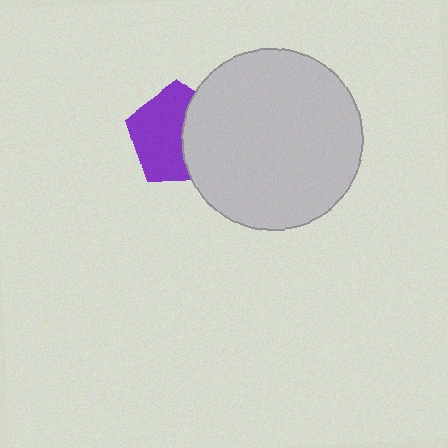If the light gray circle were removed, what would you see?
You would see the complete purple pentagon.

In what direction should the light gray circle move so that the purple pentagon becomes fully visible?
The light gray circle should move right. That is the shortest direction to clear the overlap and leave the purple pentagon fully visible.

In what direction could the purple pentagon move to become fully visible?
The purple pentagon could move left. That would shift it out from behind the light gray circle entirely.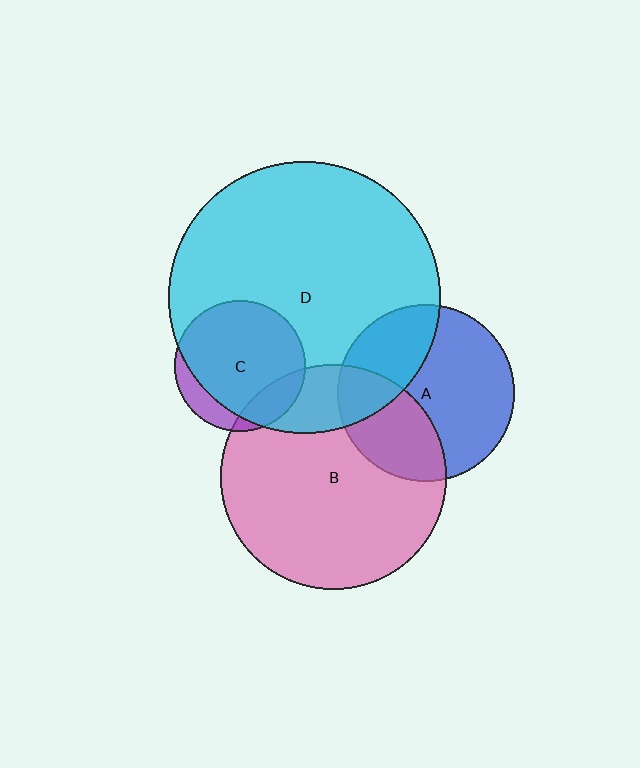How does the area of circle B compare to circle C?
Approximately 3.0 times.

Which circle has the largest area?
Circle D (cyan).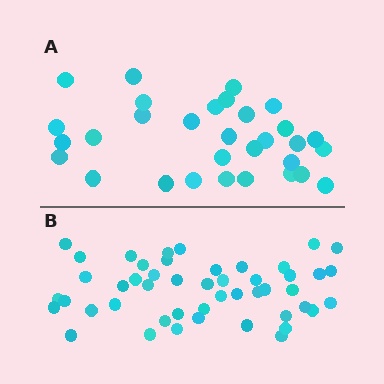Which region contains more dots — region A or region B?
Region B (the bottom region) has more dots.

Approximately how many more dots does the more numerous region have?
Region B has approximately 15 more dots than region A.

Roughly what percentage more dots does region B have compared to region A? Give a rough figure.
About 55% more.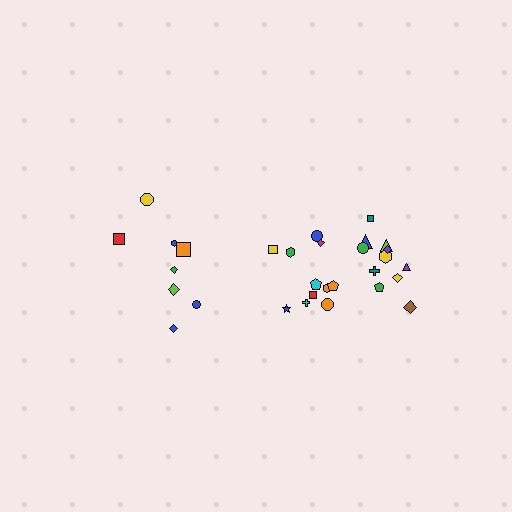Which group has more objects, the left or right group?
The right group.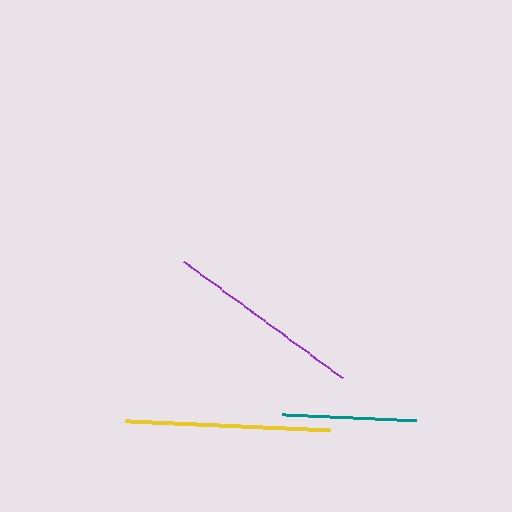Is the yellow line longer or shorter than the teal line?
The yellow line is longer than the teal line.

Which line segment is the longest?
The yellow line is the longest at approximately 204 pixels.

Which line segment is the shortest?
The teal line is the shortest at approximately 134 pixels.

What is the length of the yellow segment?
The yellow segment is approximately 204 pixels long.